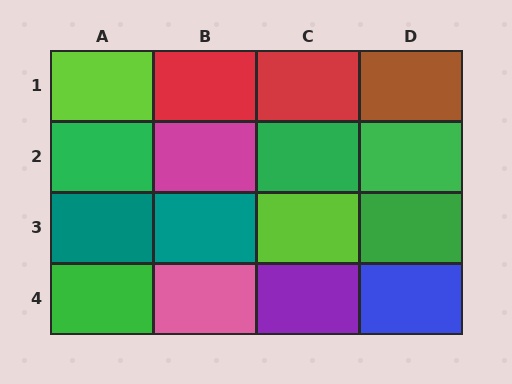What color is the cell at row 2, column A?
Green.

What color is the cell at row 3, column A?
Teal.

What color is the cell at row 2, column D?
Green.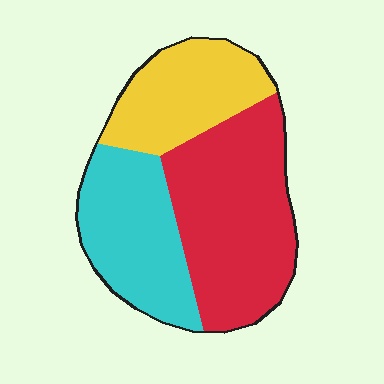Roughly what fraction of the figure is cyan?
Cyan covers about 30% of the figure.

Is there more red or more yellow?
Red.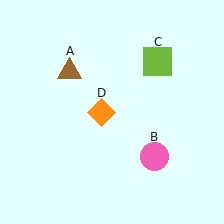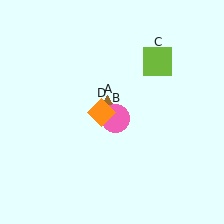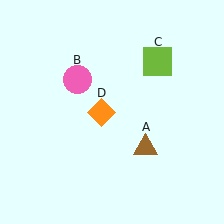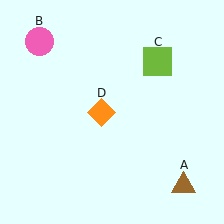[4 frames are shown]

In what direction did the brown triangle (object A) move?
The brown triangle (object A) moved down and to the right.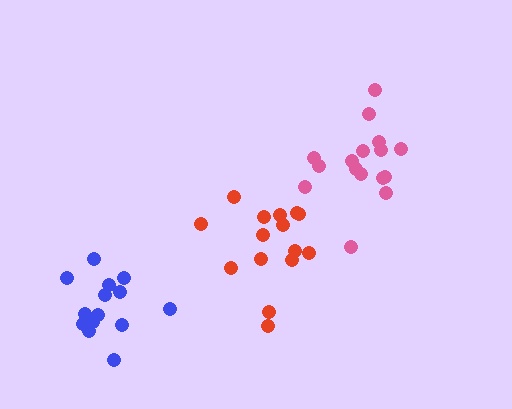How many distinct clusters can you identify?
There are 3 distinct clusters.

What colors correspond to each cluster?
The clusters are colored: blue, red, pink.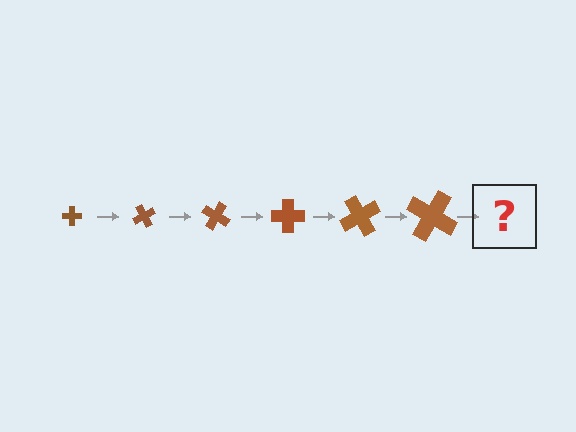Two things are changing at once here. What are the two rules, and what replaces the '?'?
The two rules are that the cross grows larger each step and it rotates 60 degrees each step. The '?' should be a cross, larger than the previous one and rotated 360 degrees from the start.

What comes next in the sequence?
The next element should be a cross, larger than the previous one and rotated 360 degrees from the start.